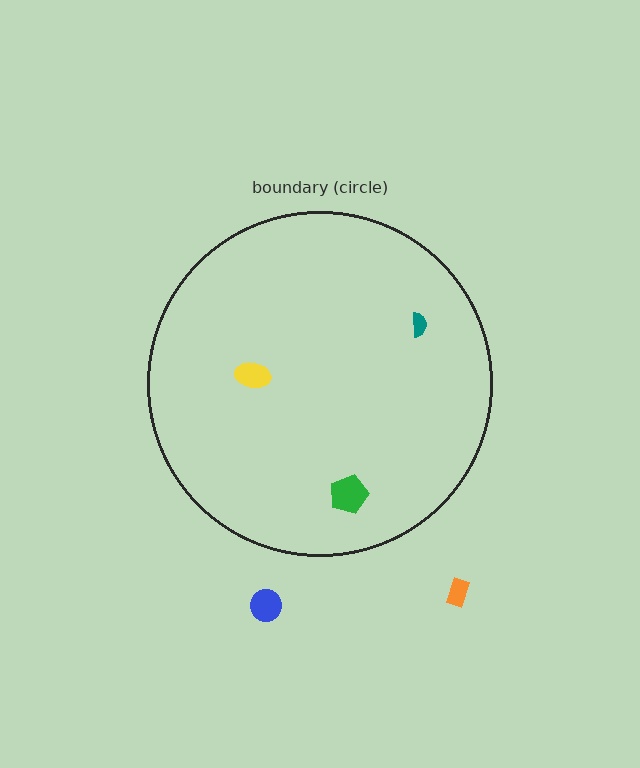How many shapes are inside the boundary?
3 inside, 2 outside.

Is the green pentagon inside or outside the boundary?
Inside.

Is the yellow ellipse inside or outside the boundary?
Inside.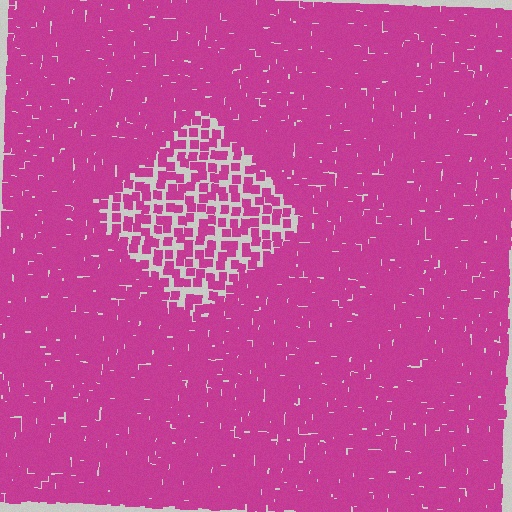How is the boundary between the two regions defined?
The boundary is defined by a change in element density (approximately 2.4x ratio). All elements are the same color, size, and shape.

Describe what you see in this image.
The image contains small magenta elements arranged at two different densities. A diamond-shaped region is visible where the elements are less densely packed than the surrounding area.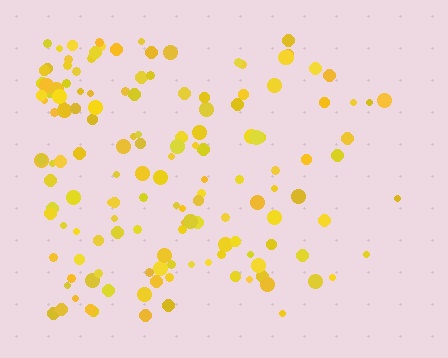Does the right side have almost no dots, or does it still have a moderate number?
Still a moderate number, just noticeably fewer than the left.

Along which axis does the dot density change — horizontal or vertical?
Horizontal.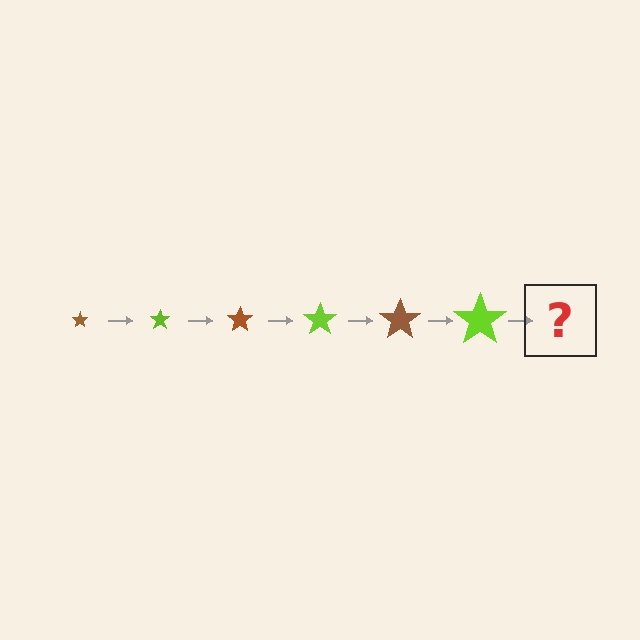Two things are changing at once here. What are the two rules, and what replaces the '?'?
The two rules are that the star grows larger each step and the color cycles through brown and lime. The '?' should be a brown star, larger than the previous one.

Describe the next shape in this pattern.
It should be a brown star, larger than the previous one.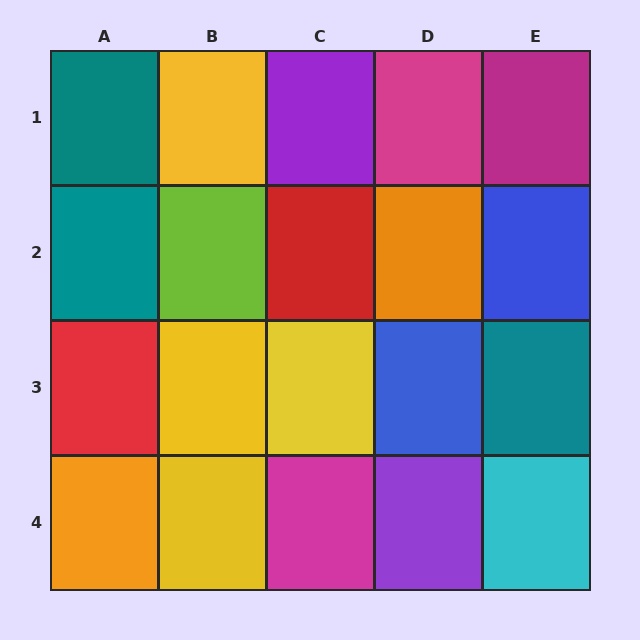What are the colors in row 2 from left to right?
Teal, lime, red, orange, blue.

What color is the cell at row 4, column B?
Yellow.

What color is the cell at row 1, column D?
Magenta.